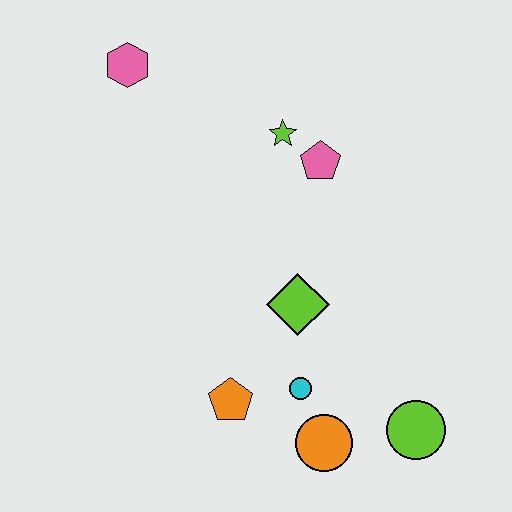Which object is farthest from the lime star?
The lime circle is farthest from the lime star.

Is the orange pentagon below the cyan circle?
Yes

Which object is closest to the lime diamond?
The cyan circle is closest to the lime diamond.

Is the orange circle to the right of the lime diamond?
Yes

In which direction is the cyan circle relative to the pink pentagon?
The cyan circle is below the pink pentagon.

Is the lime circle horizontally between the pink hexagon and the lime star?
No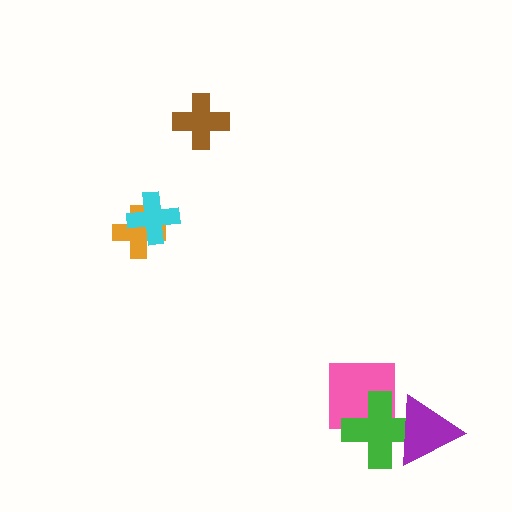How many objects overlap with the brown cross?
0 objects overlap with the brown cross.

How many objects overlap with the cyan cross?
1 object overlaps with the cyan cross.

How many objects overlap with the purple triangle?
1 object overlaps with the purple triangle.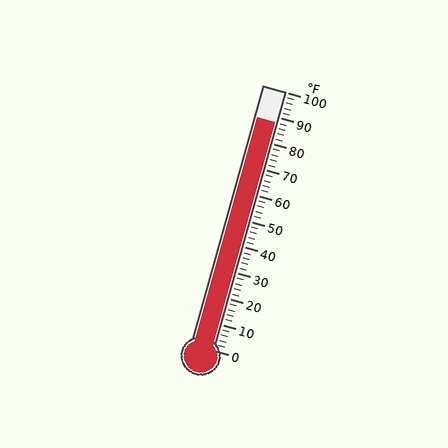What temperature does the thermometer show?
The thermometer shows approximately 88°F.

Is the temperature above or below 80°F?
The temperature is above 80°F.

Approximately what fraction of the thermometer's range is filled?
The thermometer is filled to approximately 90% of its range.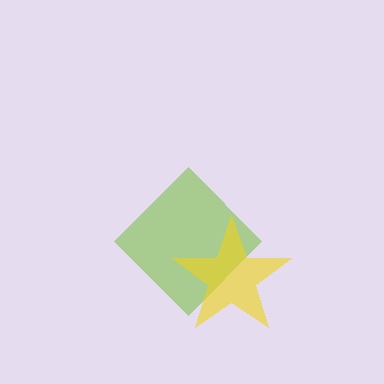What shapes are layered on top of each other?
The layered shapes are: a lime diamond, a yellow star.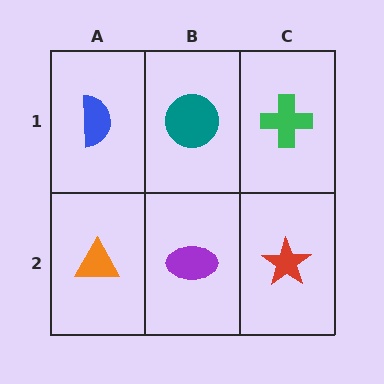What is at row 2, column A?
An orange triangle.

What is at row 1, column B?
A teal circle.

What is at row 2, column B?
A purple ellipse.